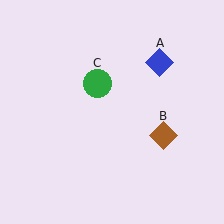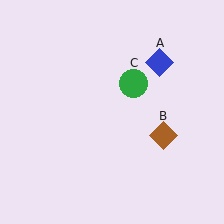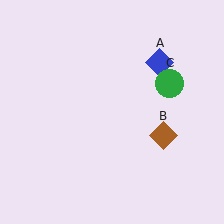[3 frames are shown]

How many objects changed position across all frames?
1 object changed position: green circle (object C).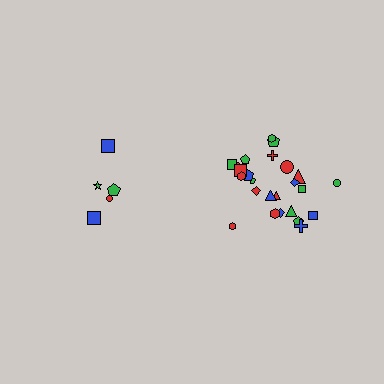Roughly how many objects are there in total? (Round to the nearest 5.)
Roughly 30 objects in total.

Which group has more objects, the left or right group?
The right group.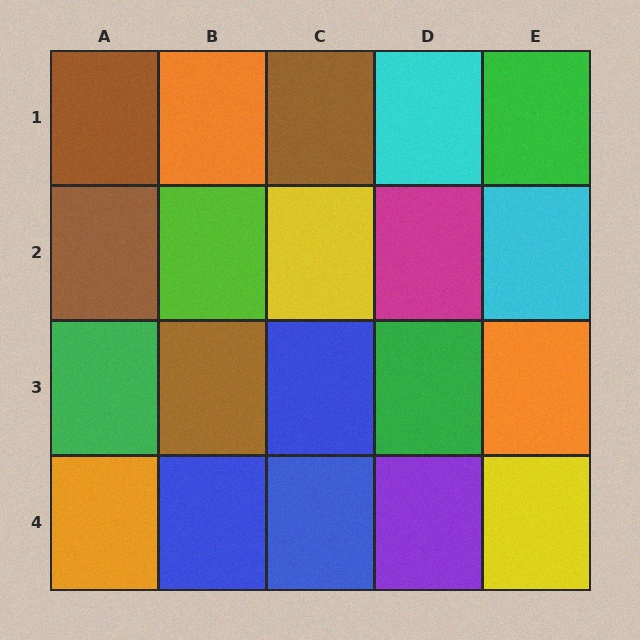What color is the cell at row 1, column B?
Orange.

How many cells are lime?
1 cell is lime.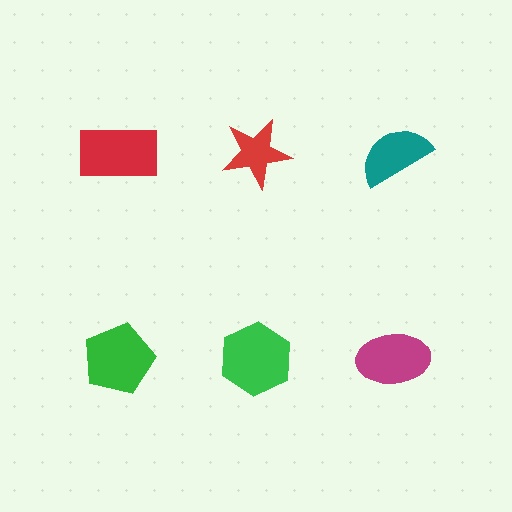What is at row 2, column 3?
A magenta ellipse.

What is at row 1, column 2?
A red star.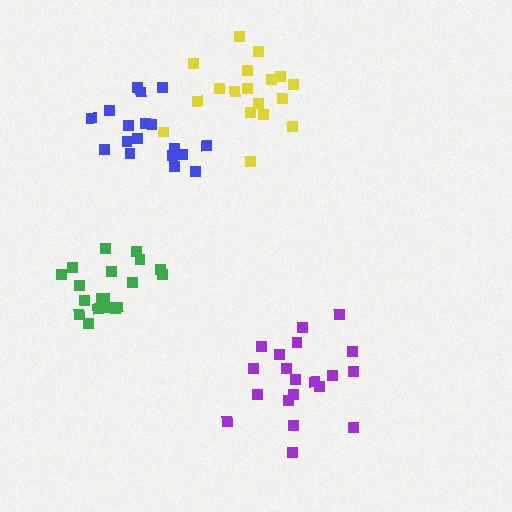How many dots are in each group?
Group 1: 18 dots, Group 2: 20 dots, Group 3: 18 dots, Group 4: 19 dots (75 total).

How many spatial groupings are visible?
There are 4 spatial groupings.